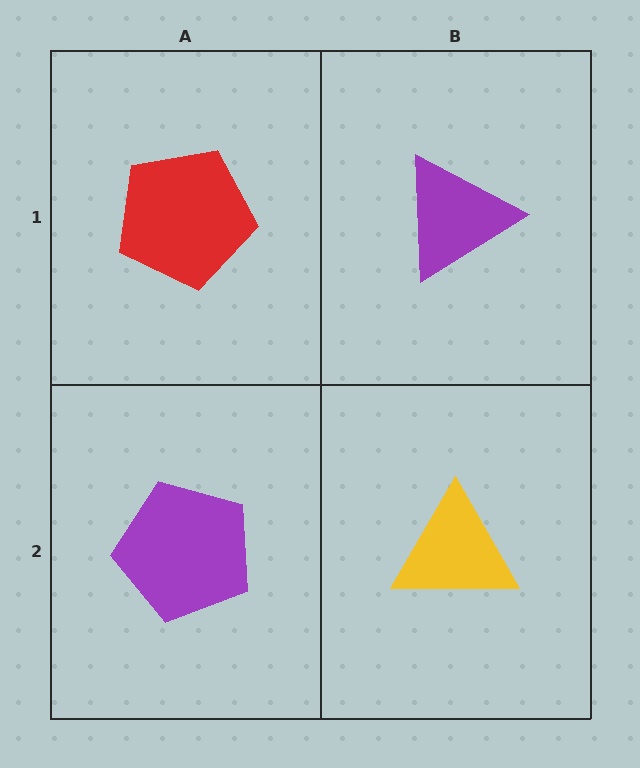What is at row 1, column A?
A red pentagon.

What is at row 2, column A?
A purple pentagon.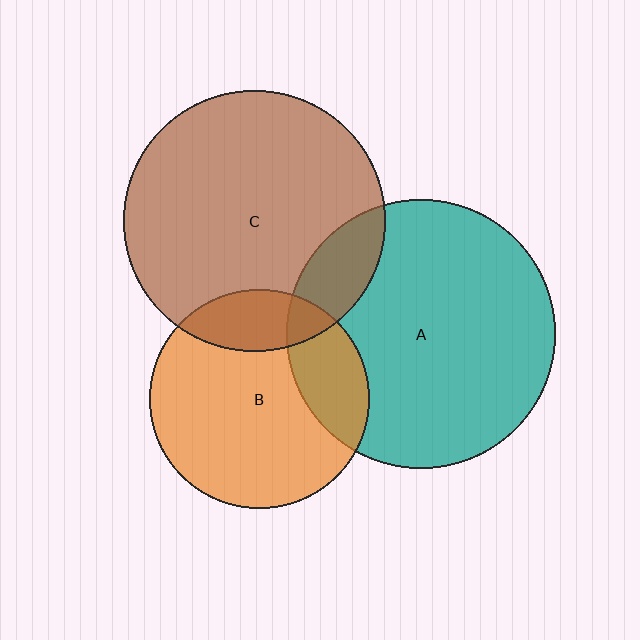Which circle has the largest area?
Circle A (teal).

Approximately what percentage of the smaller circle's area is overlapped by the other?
Approximately 20%.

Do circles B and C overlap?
Yes.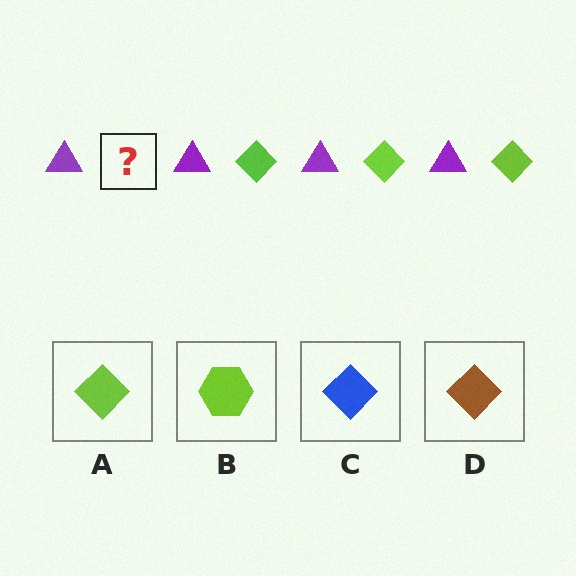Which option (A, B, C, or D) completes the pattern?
A.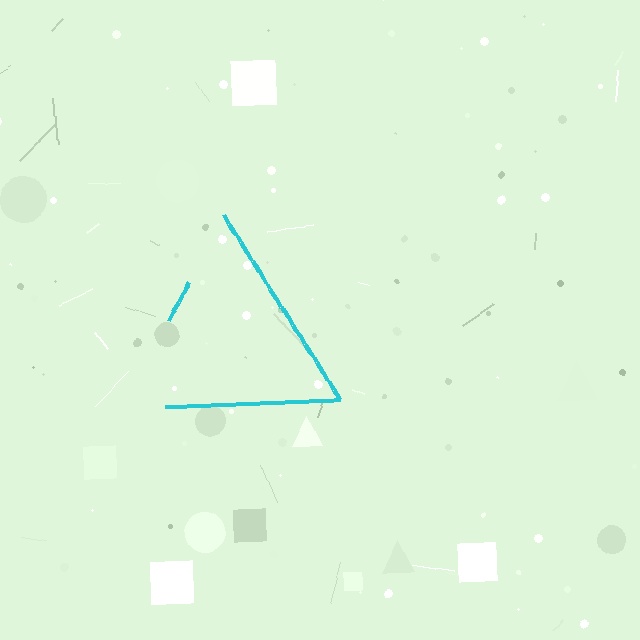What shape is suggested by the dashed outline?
The dashed outline suggests a triangle.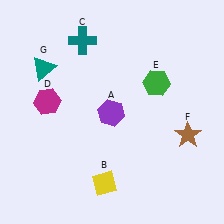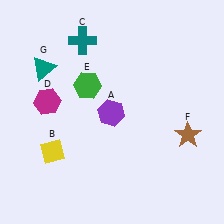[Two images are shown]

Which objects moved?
The objects that moved are: the yellow diamond (B), the green hexagon (E).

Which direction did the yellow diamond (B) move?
The yellow diamond (B) moved left.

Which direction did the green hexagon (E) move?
The green hexagon (E) moved left.